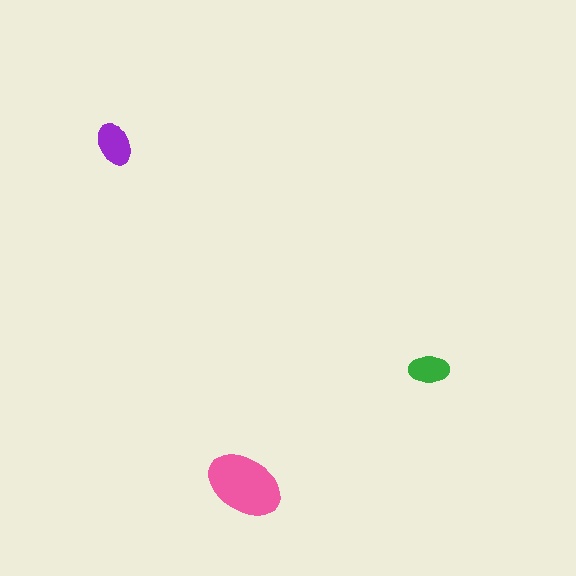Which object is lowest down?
The pink ellipse is bottommost.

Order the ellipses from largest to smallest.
the pink one, the purple one, the green one.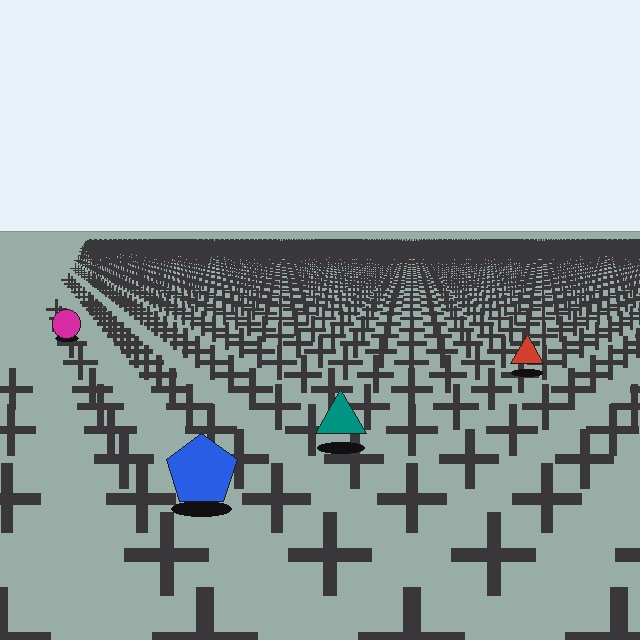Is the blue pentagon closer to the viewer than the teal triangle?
Yes. The blue pentagon is closer — you can tell from the texture gradient: the ground texture is coarser near it.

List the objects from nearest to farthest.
From nearest to farthest: the blue pentagon, the teal triangle, the red triangle, the magenta circle.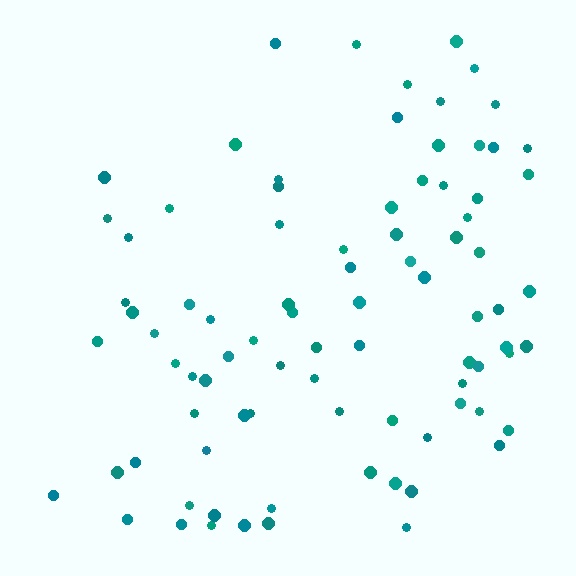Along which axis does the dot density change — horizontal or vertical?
Horizontal.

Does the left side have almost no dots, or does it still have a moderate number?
Still a moderate number, just noticeably fewer than the right.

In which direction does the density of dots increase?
From left to right, with the right side densest.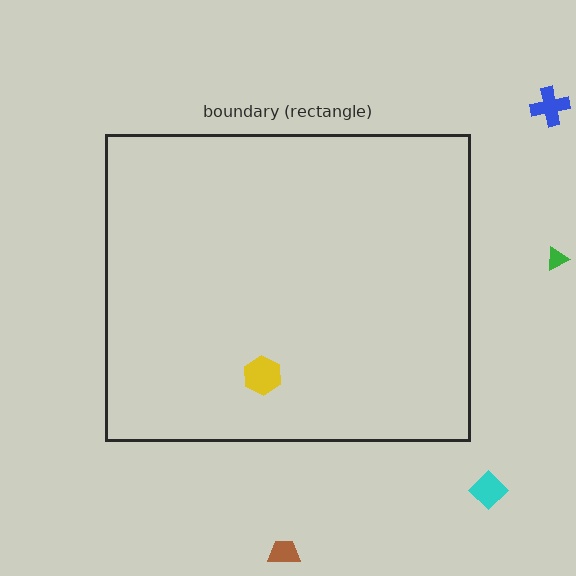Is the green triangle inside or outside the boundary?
Outside.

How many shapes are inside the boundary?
1 inside, 4 outside.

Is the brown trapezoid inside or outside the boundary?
Outside.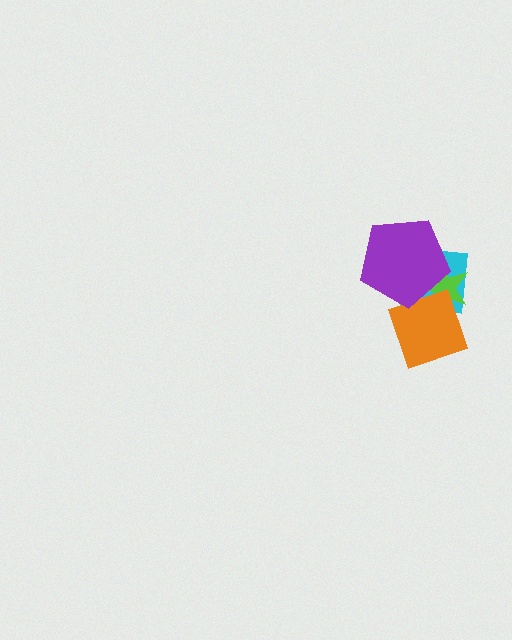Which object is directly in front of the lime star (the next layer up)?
The orange diamond is directly in front of the lime star.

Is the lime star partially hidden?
Yes, it is partially covered by another shape.